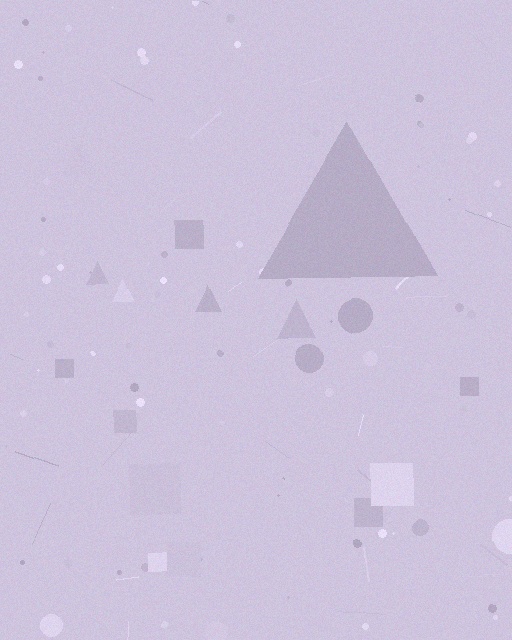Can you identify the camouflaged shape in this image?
The camouflaged shape is a triangle.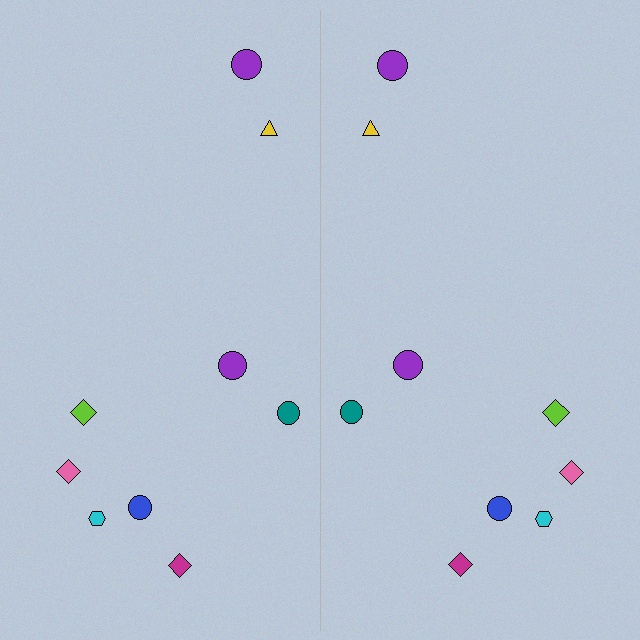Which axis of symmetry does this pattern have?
The pattern has a vertical axis of symmetry running through the center of the image.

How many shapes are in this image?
There are 18 shapes in this image.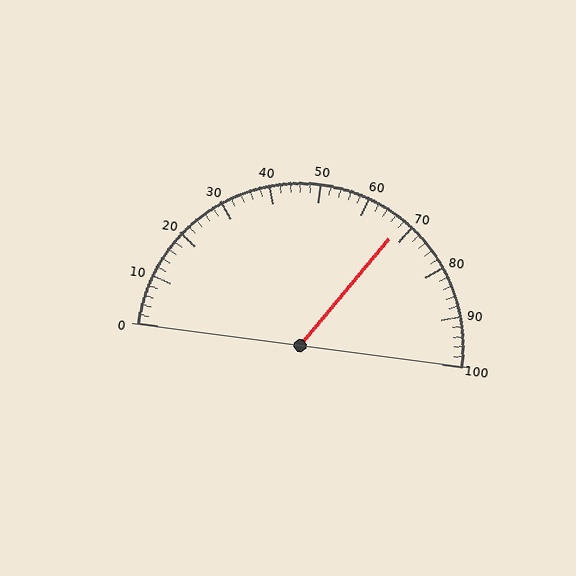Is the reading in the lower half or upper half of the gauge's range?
The reading is in the upper half of the range (0 to 100).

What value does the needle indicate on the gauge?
The needle indicates approximately 68.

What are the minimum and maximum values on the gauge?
The gauge ranges from 0 to 100.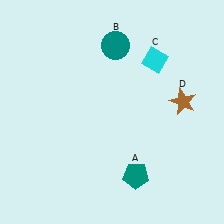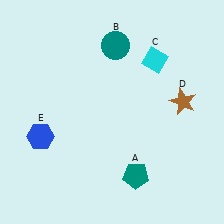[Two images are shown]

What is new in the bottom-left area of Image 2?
A blue hexagon (E) was added in the bottom-left area of Image 2.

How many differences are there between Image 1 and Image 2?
There is 1 difference between the two images.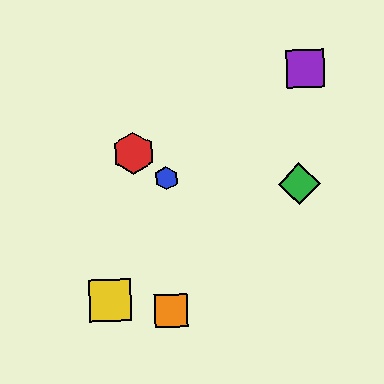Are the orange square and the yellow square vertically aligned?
No, the orange square is at x≈171 and the yellow square is at x≈110.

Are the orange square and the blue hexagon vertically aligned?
Yes, both are at x≈171.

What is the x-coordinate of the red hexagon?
The red hexagon is at x≈134.